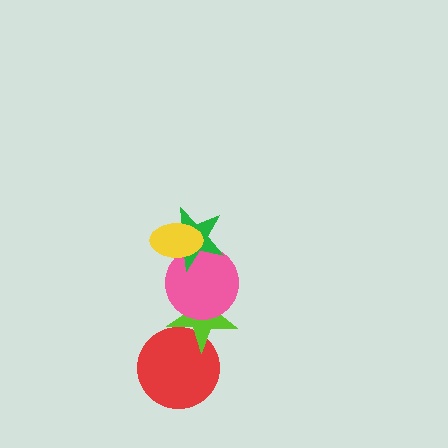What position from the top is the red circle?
The red circle is 5th from the top.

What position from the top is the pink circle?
The pink circle is 3rd from the top.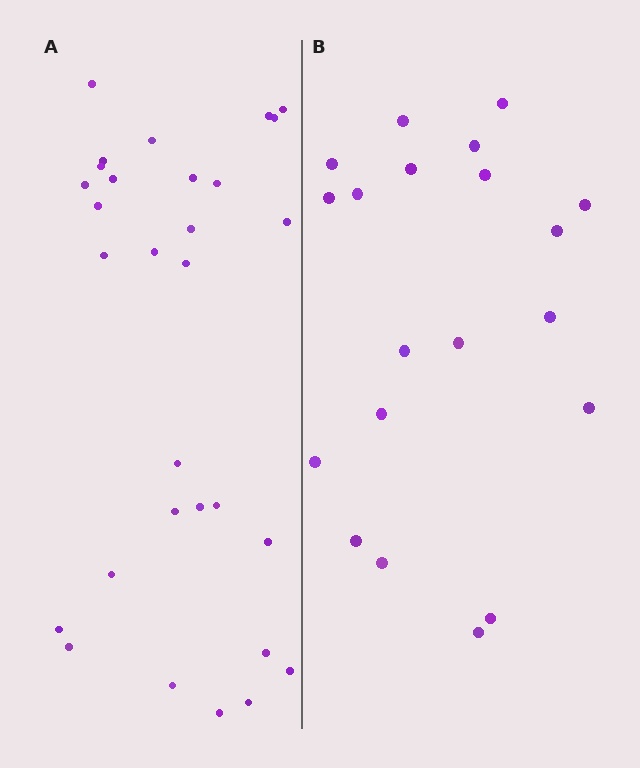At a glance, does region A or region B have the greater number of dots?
Region A (the left region) has more dots.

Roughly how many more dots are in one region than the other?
Region A has roughly 10 or so more dots than region B.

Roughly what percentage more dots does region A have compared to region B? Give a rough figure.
About 50% more.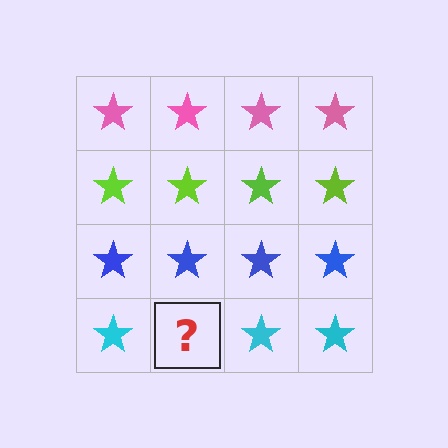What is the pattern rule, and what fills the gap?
The rule is that each row has a consistent color. The gap should be filled with a cyan star.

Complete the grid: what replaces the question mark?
The question mark should be replaced with a cyan star.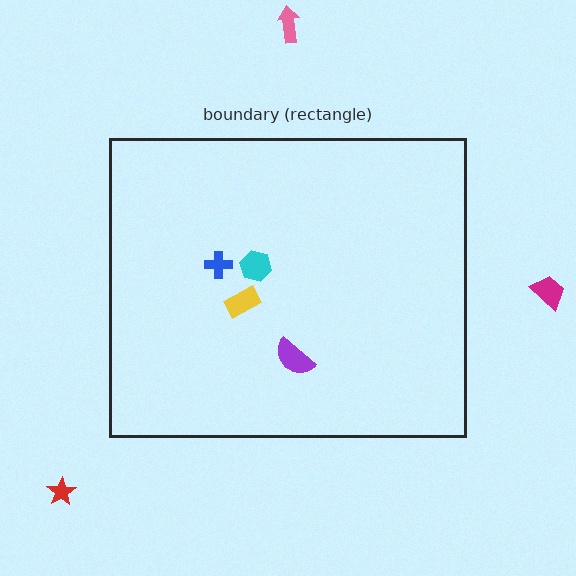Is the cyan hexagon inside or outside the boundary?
Inside.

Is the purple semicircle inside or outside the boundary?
Inside.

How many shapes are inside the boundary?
4 inside, 3 outside.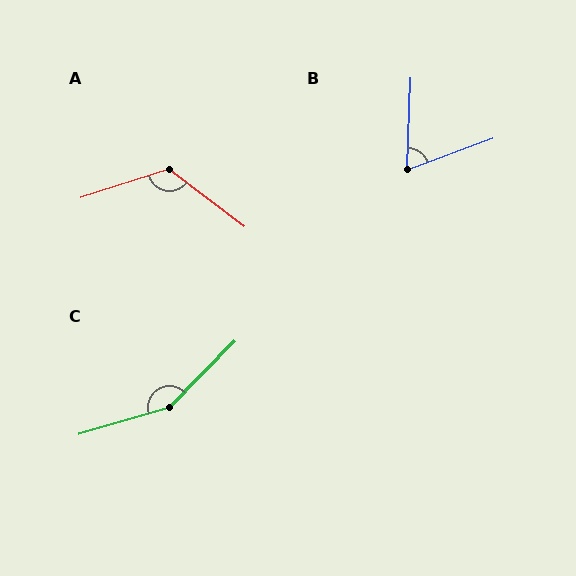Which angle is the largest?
C, at approximately 151 degrees.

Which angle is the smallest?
B, at approximately 67 degrees.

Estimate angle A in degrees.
Approximately 125 degrees.